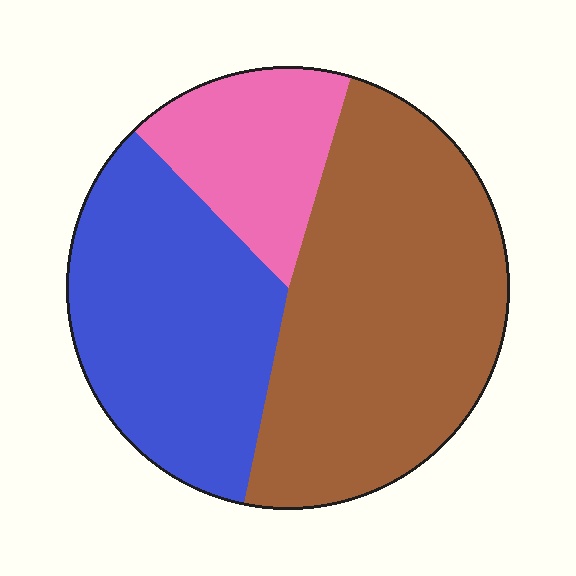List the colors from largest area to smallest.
From largest to smallest: brown, blue, pink.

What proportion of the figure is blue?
Blue covers 35% of the figure.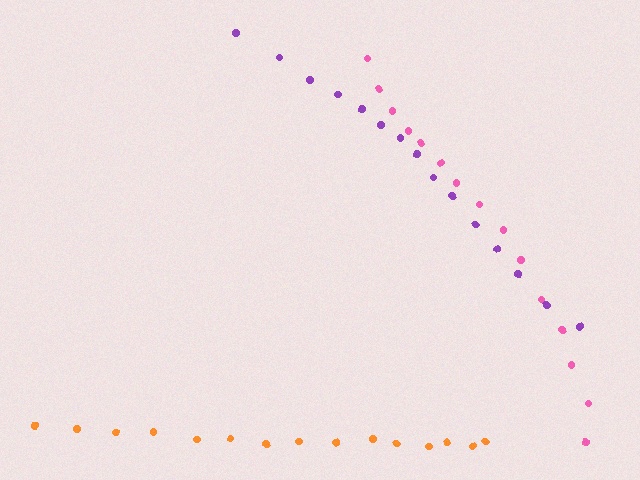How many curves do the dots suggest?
There are 3 distinct paths.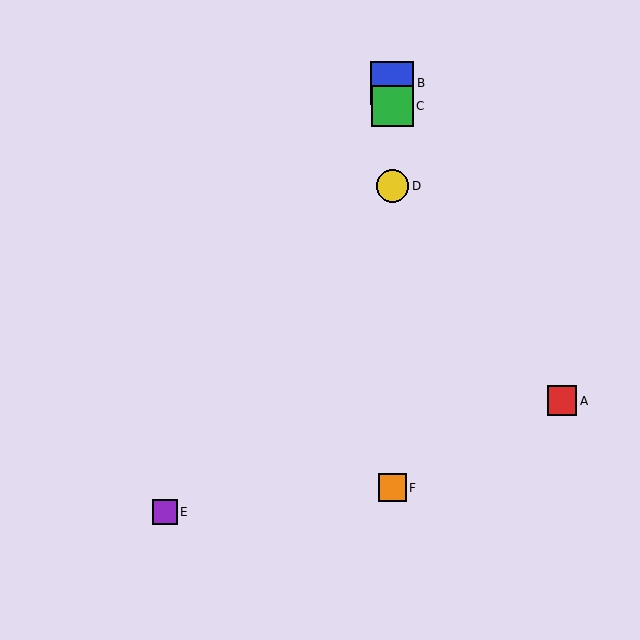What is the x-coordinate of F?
Object F is at x≈392.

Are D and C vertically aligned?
Yes, both are at x≈392.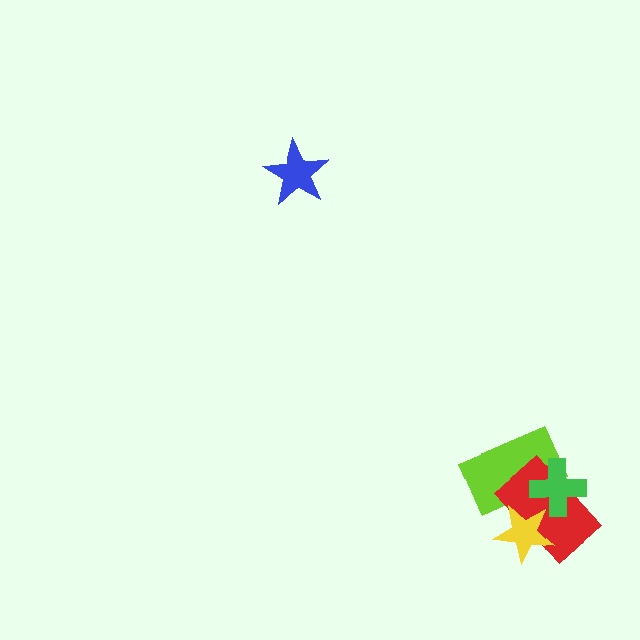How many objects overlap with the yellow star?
2 objects overlap with the yellow star.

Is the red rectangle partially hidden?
Yes, it is partially covered by another shape.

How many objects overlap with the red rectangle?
3 objects overlap with the red rectangle.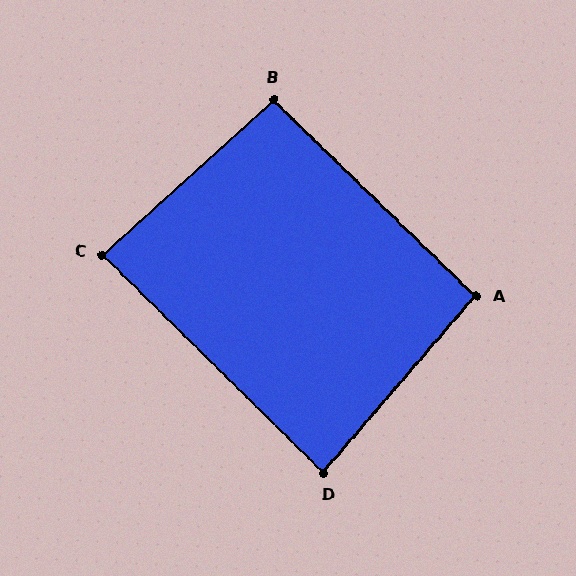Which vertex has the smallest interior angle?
D, at approximately 86 degrees.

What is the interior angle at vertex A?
Approximately 93 degrees (approximately right).